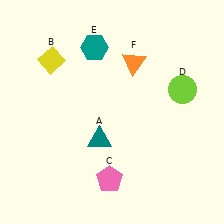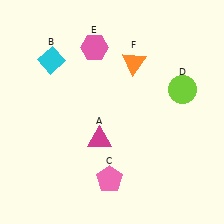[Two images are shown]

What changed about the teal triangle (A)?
In Image 1, A is teal. In Image 2, it changed to magenta.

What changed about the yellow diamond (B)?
In Image 1, B is yellow. In Image 2, it changed to cyan.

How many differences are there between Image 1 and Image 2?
There are 3 differences between the two images.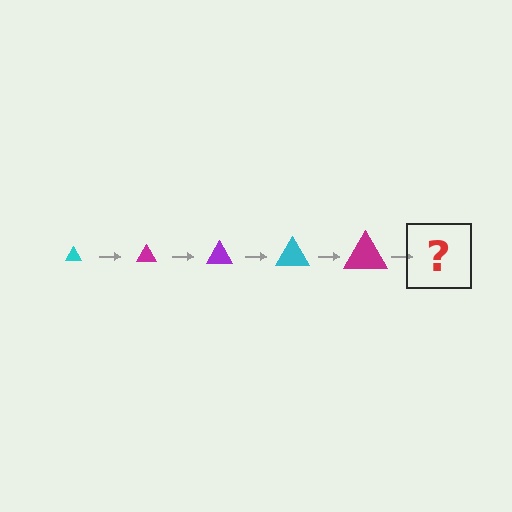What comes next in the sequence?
The next element should be a purple triangle, larger than the previous one.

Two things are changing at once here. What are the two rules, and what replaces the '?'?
The two rules are that the triangle grows larger each step and the color cycles through cyan, magenta, and purple. The '?' should be a purple triangle, larger than the previous one.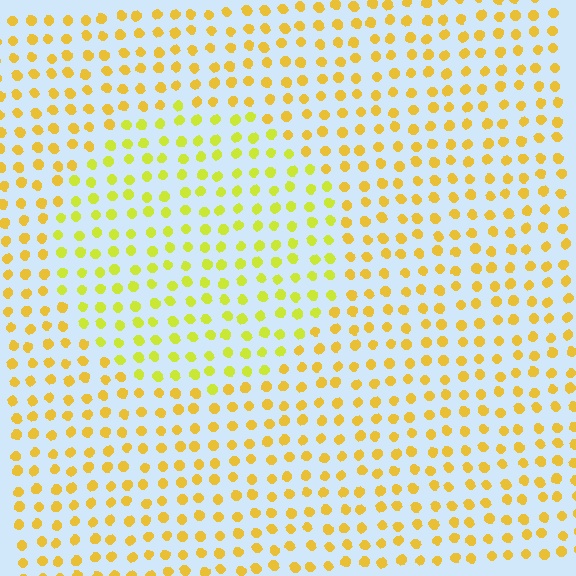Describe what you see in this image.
The image is filled with small yellow elements in a uniform arrangement. A circle-shaped region is visible where the elements are tinted to a slightly different hue, forming a subtle color boundary.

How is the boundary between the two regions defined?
The boundary is defined purely by a slight shift in hue (about 25 degrees). Spacing, size, and orientation are identical on both sides.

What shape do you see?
I see a circle.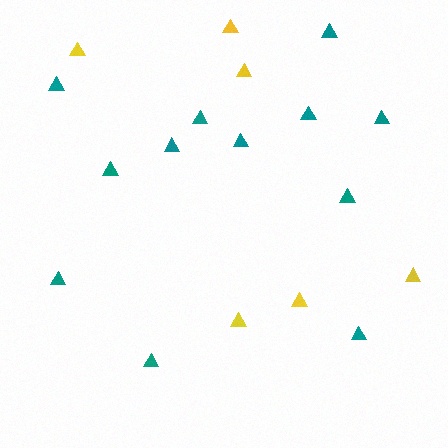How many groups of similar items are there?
There are 2 groups: one group of yellow triangles (6) and one group of teal triangles (12).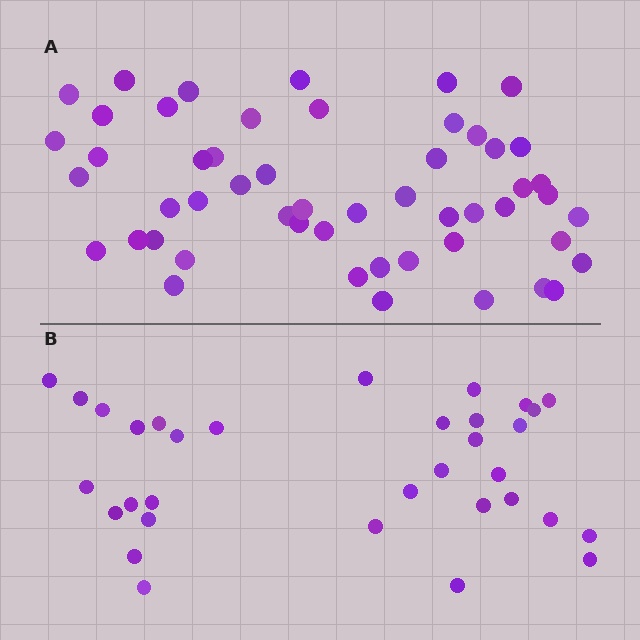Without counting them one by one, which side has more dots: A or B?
Region A (the top region) has more dots.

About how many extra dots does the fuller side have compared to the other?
Region A has approximately 20 more dots than region B.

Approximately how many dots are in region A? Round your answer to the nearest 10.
About 50 dots. (The exact count is 52, which rounds to 50.)